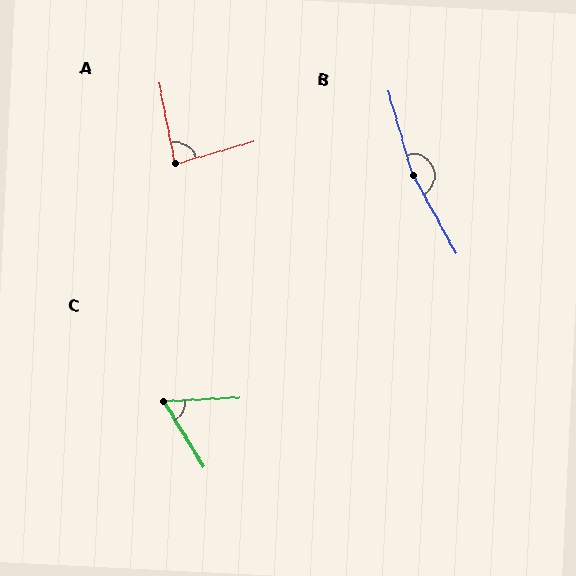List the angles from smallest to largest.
C (61°), A (85°), B (167°).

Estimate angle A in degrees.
Approximately 85 degrees.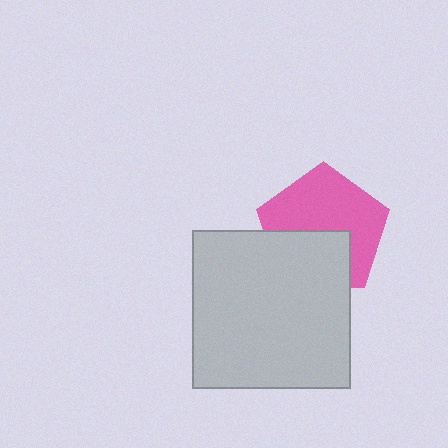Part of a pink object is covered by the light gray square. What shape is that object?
It is a pentagon.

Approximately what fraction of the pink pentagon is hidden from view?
Roughly 39% of the pink pentagon is hidden behind the light gray square.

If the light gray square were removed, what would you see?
You would see the complete pink pentagon.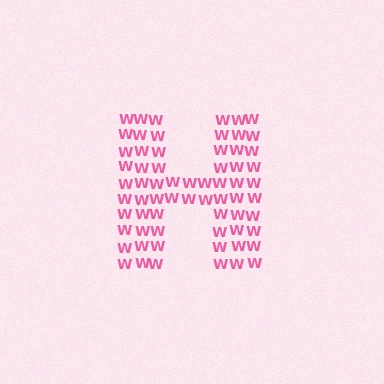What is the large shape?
The large shape is the letter H.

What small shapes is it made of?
It is made of small letter W's.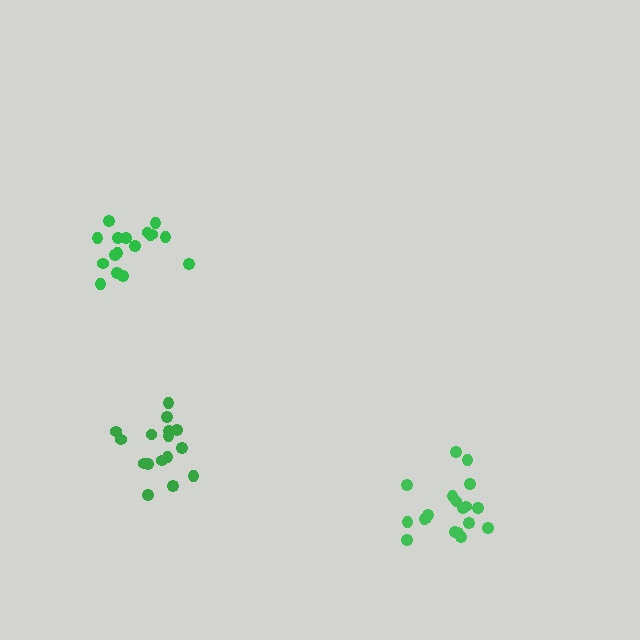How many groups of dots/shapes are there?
There are 3 groups.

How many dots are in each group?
Group 1: 19 dots, Group 2: 17 dots, Group 3: 16 dots (52 total).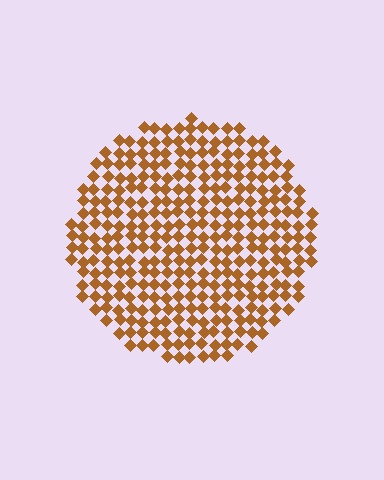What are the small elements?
The small elements are diamonds.